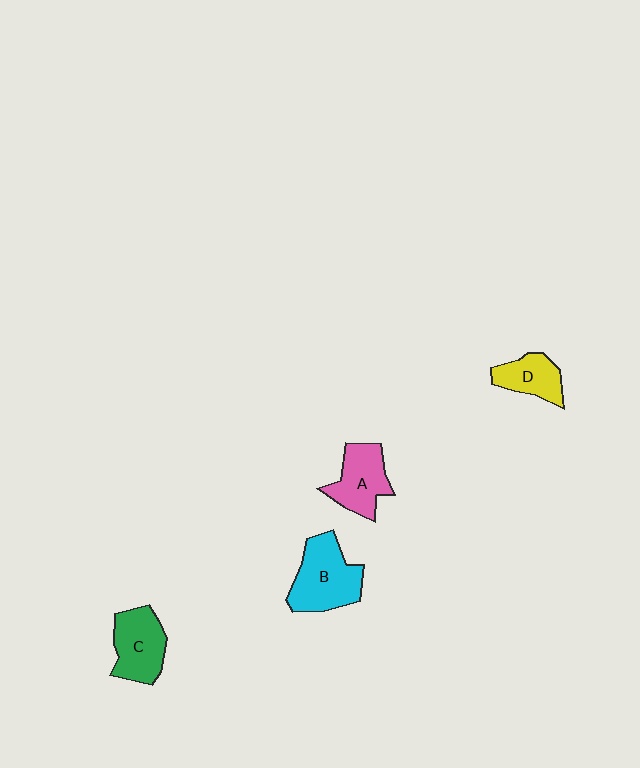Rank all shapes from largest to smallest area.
From largest to smallest: B (cyan), C (green), A (pink), D (yellow).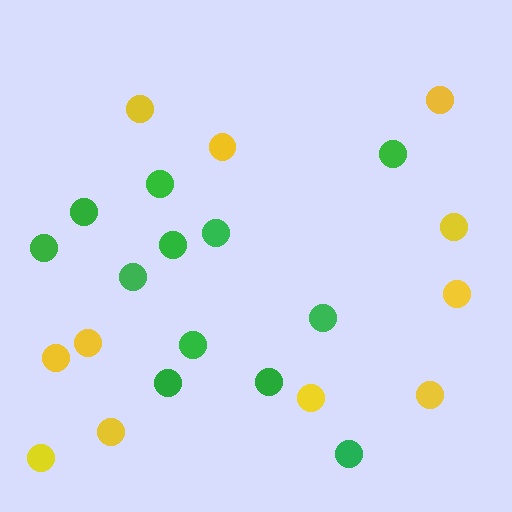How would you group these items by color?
There are 2 groups: one group of yellow circles (11) and one group of green circles (12).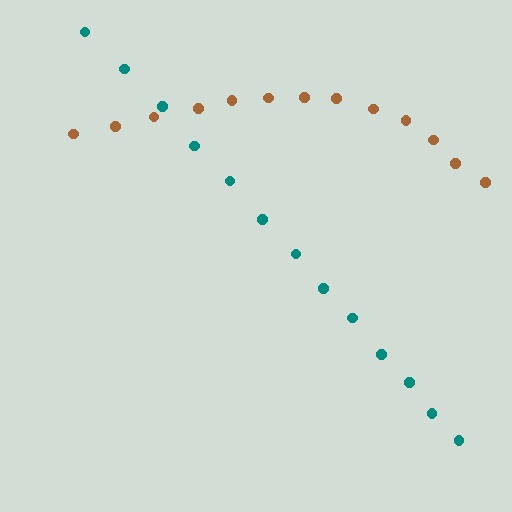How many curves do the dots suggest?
There are 2 distinct paths.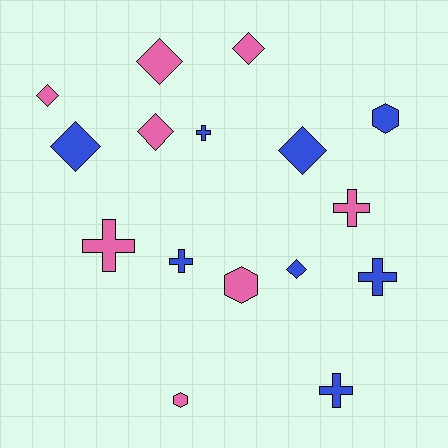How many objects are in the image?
There are 16 objects.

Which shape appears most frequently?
Diamond, with 7 objects.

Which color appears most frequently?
Pink, with 8 objects.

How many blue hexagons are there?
There is 1 blue hexagon.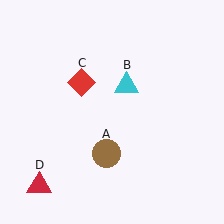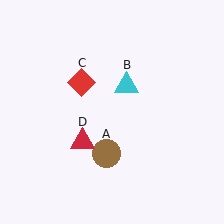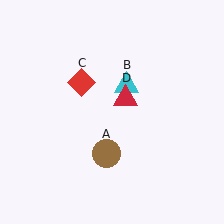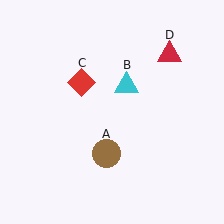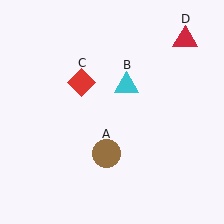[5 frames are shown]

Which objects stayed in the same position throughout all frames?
Brown circle (object A) and cyan triangle (object B) and red diamond (object C) remained stationary.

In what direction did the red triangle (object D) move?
The red triangle (object D) moved up and to the right.